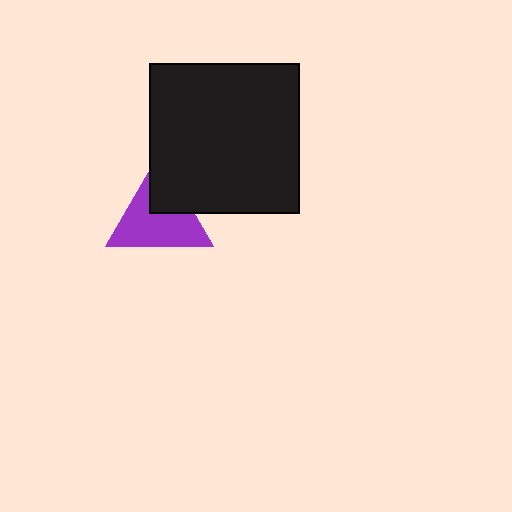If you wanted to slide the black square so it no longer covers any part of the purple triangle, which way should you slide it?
Slide it toward the upper-right — that is the most direct way to separate the two shapes.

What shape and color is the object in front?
The object in front is a black square.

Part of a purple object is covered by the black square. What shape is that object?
It is a triangle.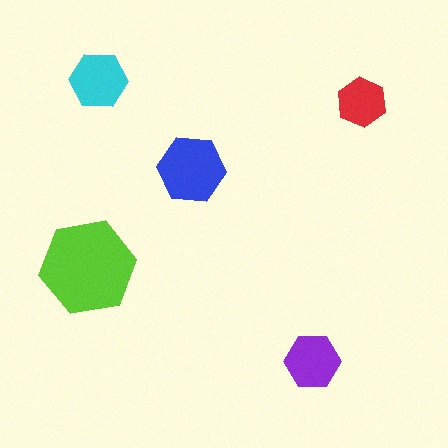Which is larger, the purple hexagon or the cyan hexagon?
The cyan one.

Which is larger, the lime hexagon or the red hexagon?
The lime one.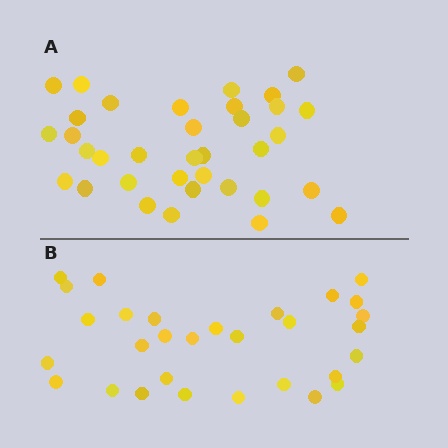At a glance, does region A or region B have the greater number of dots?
Region A (the top region) has more dots.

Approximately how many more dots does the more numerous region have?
Region A has about 5 more dots than region B.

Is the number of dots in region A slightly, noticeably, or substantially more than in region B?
Region A has only slightly more — the two regions are fairly close. The ratio is roughly 1.2 to 1.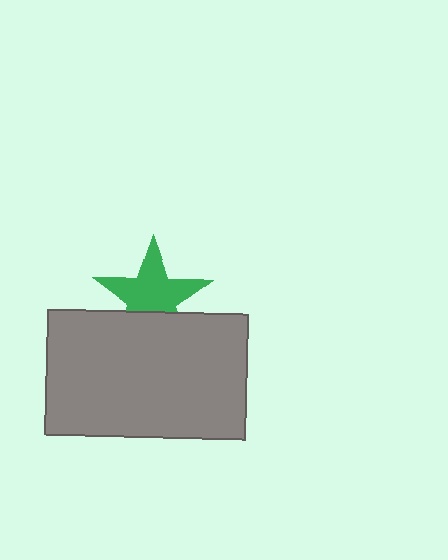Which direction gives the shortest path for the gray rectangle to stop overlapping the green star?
Moving down gives the shortest separation.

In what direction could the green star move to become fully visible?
The green star could move up. That would shift it out from behind the gray rectangle entirely.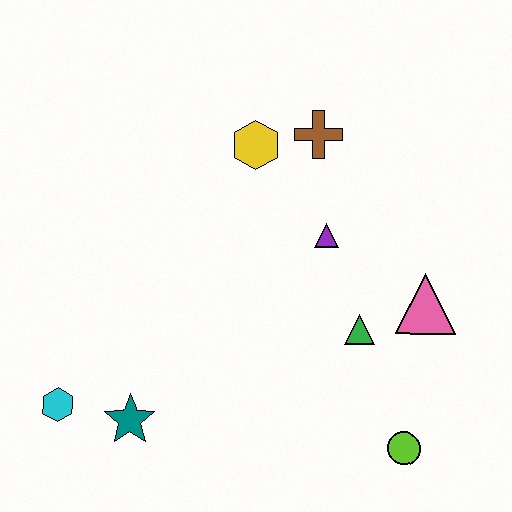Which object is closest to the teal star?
The cyan hexagon is closest to the teal star.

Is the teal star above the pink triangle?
No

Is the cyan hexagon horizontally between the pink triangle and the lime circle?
No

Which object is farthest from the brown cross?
The cyan hexagon is farthest from the brown cross.